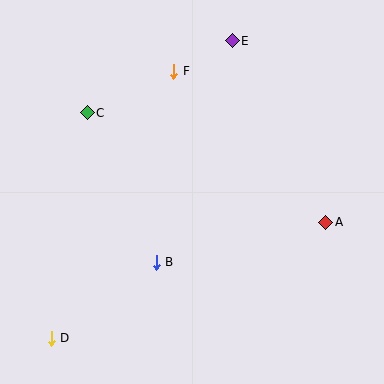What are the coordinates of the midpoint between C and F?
The midpoint between C and F is at (131, 92).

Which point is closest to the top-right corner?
Point E is closest to the top-right corner.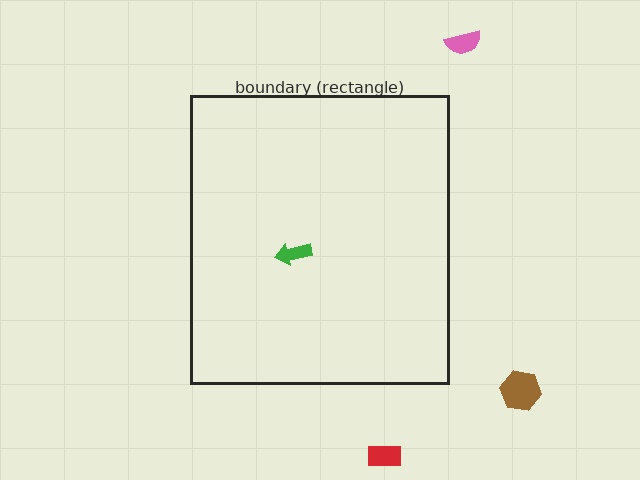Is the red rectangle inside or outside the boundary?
Outside.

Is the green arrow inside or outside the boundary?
Inside.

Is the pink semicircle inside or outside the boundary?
Outside.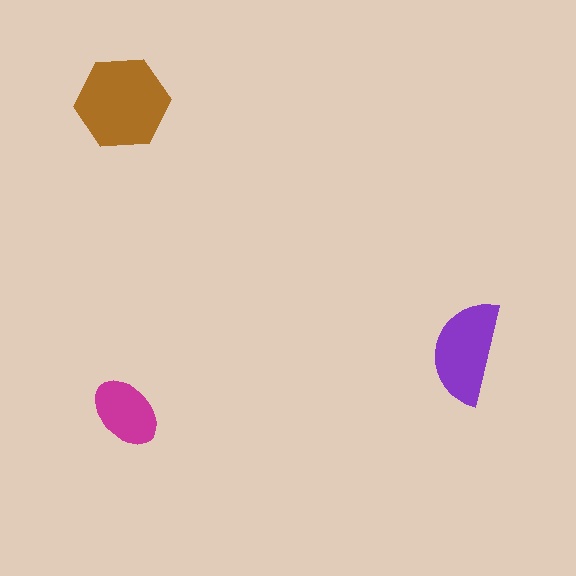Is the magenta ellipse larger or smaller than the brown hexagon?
Smaller.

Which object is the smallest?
The magenta ellipse.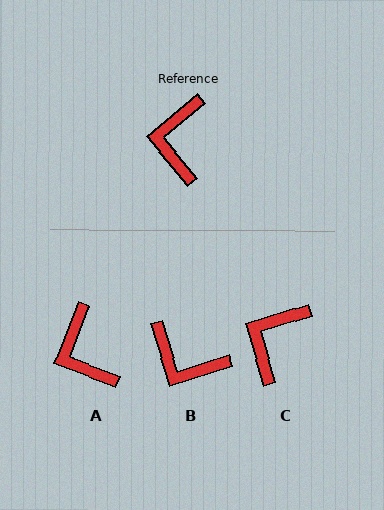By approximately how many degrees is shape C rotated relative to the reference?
Approximately 23 degrees clockwise.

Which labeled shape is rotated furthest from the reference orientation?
B, about 68 degrees away.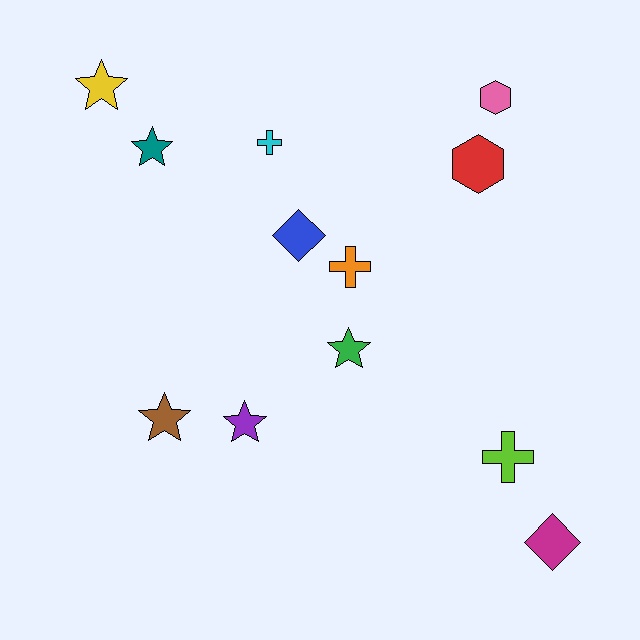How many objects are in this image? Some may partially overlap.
There are 12 objects.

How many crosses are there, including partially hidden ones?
There are 3 crosses.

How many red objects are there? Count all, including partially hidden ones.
There is 1 red object.